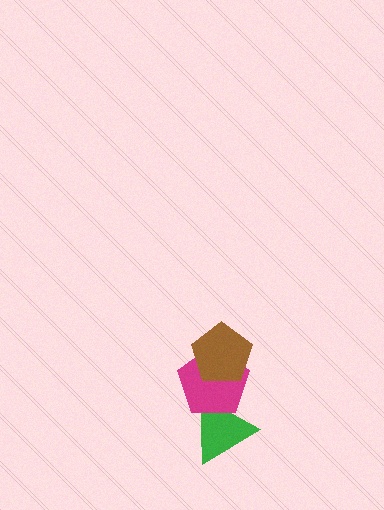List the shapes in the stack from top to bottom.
From top to bottom: the brown pentagon, the magenta pentagon, the green triangle.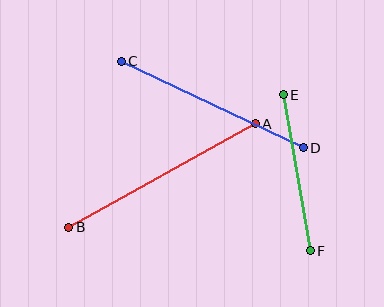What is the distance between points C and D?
The distance is approximately 202 pixels.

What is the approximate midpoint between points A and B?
The midpoint is at approximately (162, 175) pixels.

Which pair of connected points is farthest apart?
Points A and B are farthest apart.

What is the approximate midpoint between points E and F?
The midpoint is at approximately (297, 173) pixels.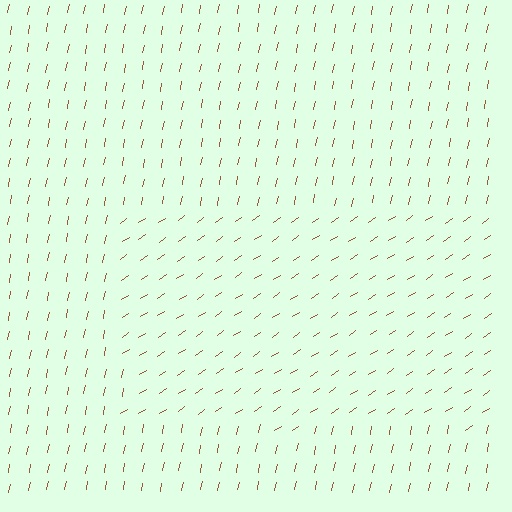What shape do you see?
I see a rectangle.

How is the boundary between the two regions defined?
The boundary is defined purely by a change in line orientation (approximately 45 degrees difference). All lines are the same color and thickness.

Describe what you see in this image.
The image is filled with small brown line segments. A rectangle region in the image has lines oriented differently from the surrounding lines, creating a visible texture boundary.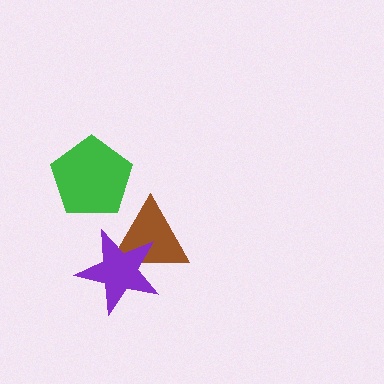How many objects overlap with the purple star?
1 object overlaps with the purple star.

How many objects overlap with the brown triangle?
1 object overlaps with the brown triangle.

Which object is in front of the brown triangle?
The purple star is in front of the brown triangle.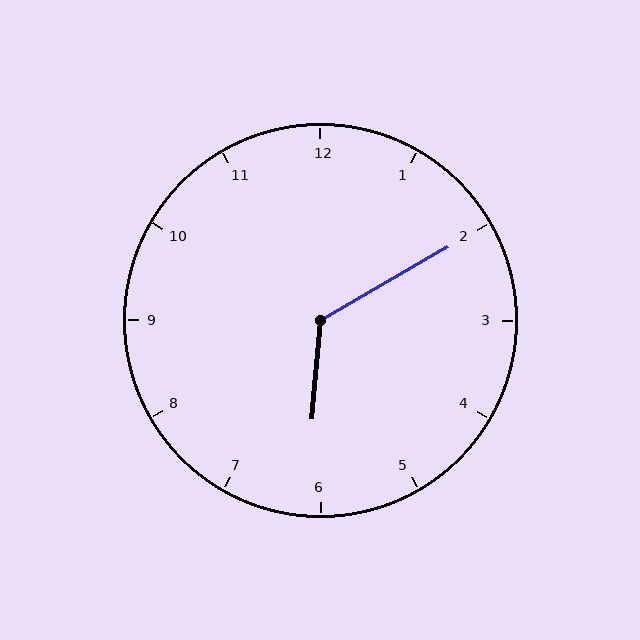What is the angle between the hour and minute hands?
Approximately 125 degrees.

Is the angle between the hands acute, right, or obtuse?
It is obtuse.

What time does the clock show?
6:10.